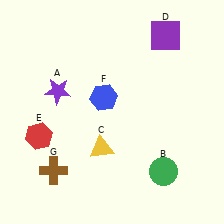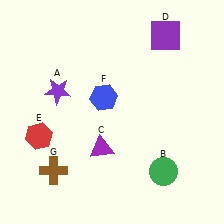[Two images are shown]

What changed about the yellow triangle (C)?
In Image 1, C is yellow. In Image 2, it changed to purple.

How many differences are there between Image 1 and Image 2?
There is 1 difference between the two images.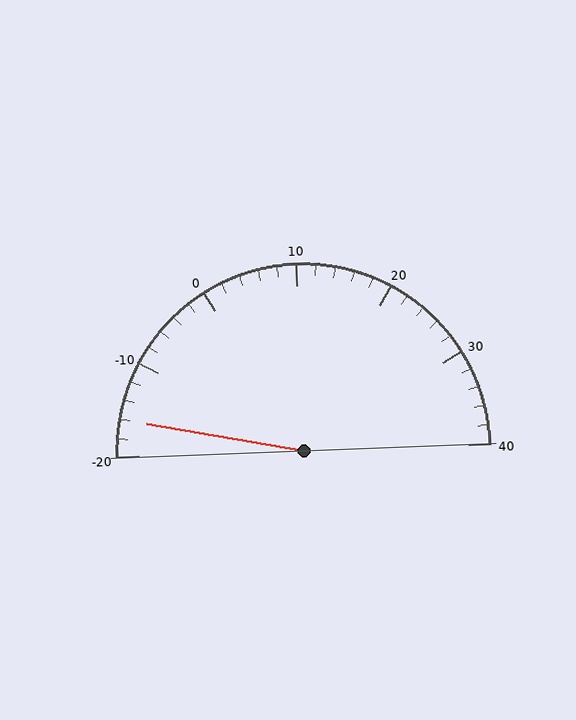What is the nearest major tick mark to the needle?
The nearest major tick mark is -20.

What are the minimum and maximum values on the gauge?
The gauge ranges from -20 to 40.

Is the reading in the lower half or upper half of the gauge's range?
The reading is in the lower half of the range (-20 to 40).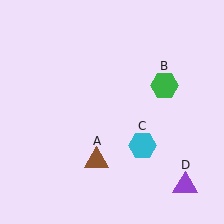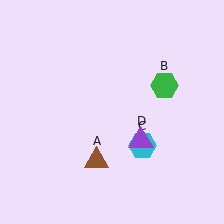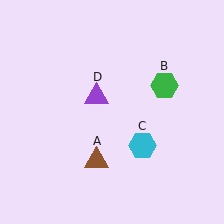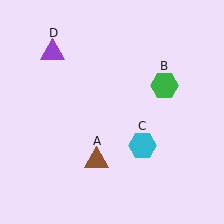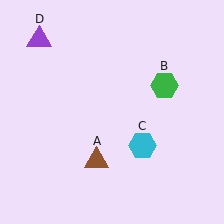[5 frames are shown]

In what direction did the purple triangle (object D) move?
The purple triangle (object D) moved up and to the left.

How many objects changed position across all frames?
1 object changed position: purple triangle (object D).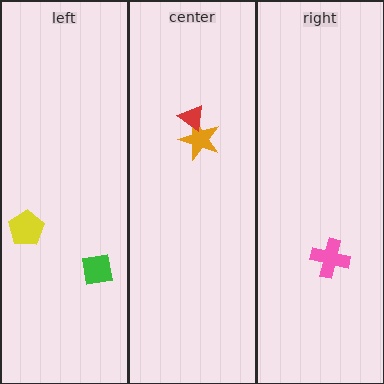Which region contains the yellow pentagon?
The left region.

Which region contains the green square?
The left region.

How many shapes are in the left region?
2.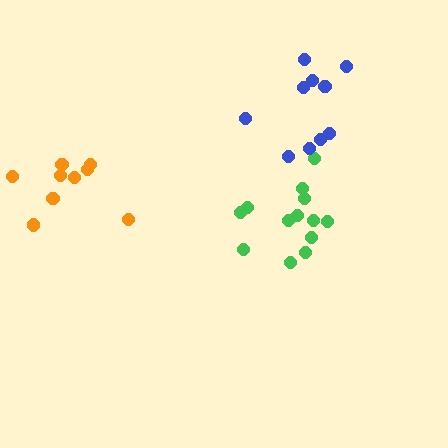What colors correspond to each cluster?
The clusters are colored: green, orange, blue.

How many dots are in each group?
Group 1: 13 dots, Group 2: 9 dots, Group 3: 10 dots (32 total).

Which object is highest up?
The blue cluster is topmost.